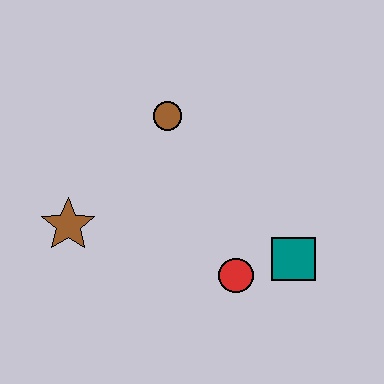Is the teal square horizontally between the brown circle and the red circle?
No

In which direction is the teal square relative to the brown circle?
The teal square is below the brown circle.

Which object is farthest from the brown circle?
The teal square is farthest from the brown circle.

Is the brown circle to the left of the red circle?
Yes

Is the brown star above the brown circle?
No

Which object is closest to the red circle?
The teal square is closest to the red circle.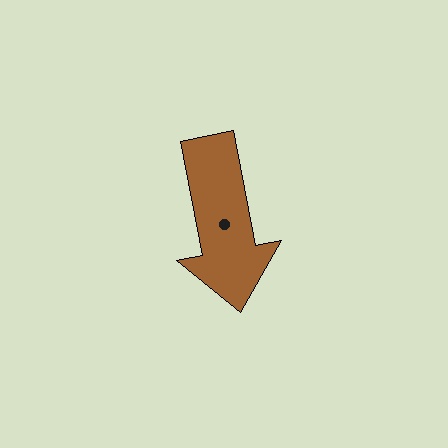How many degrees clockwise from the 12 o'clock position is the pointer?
Approximately 169 degrees.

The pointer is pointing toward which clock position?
Roughly 6 o'clock.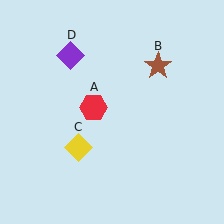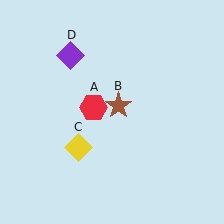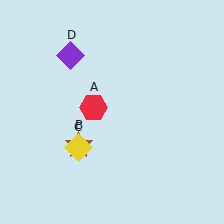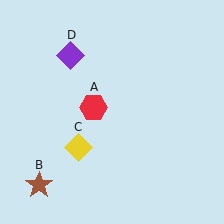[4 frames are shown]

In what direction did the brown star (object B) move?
The brown star (object B) moved down and to the left.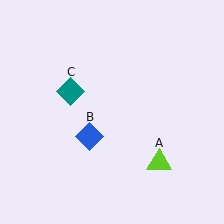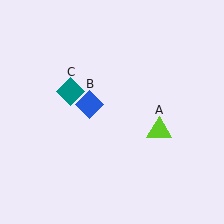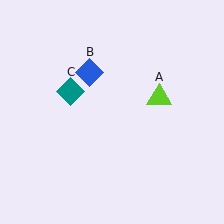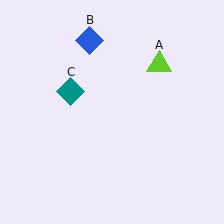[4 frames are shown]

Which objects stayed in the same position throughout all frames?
Teal diamond (object C) remained stationary.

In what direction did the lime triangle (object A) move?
The lime triangle (object A) moved up.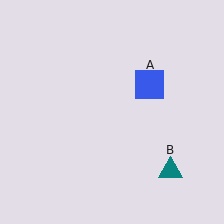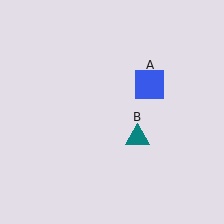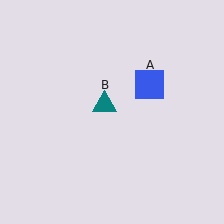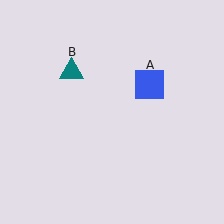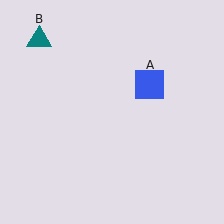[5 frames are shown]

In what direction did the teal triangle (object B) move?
The teal triangle (object B) moved up and to the left.